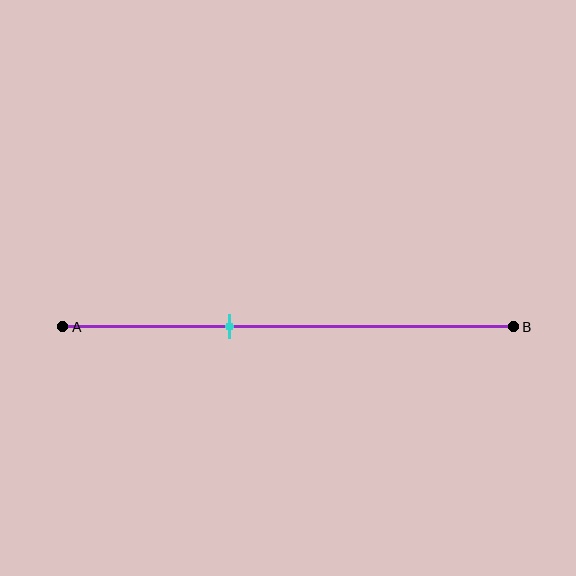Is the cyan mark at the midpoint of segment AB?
No, the mark is at about 35% from A, not at the 50% midpoint.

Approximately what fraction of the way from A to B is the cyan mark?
The cyan mark is approximately 35% of the way from A to B.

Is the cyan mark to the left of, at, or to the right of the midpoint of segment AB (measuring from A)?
The cyan mark is to the left of the midpoint of segment AB.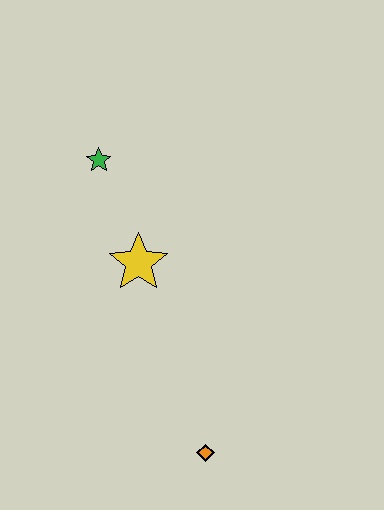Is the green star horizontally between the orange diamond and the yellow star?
No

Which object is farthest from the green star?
The orange diamond is farthest from the green star.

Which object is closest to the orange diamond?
The yellow star is closest to the orange diamond.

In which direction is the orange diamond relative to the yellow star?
The orange diamond is below the yellow star.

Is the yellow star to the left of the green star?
No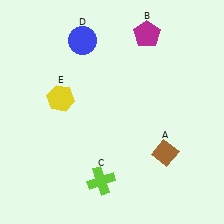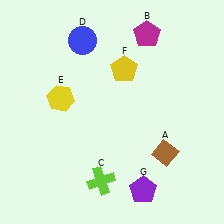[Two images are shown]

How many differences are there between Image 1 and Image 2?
There are 2 differences between the two images.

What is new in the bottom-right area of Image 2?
A purple pentagon (G) was added in the bottom-right area of Image 2.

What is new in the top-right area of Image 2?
A yellow pentagon (F) was added in the top-right area of Image 2.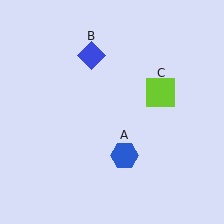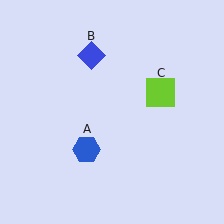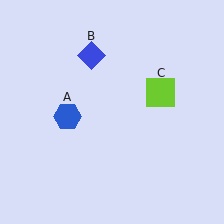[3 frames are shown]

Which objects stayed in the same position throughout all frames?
Blue diamond (object B) and lime square (object C) remained stationary.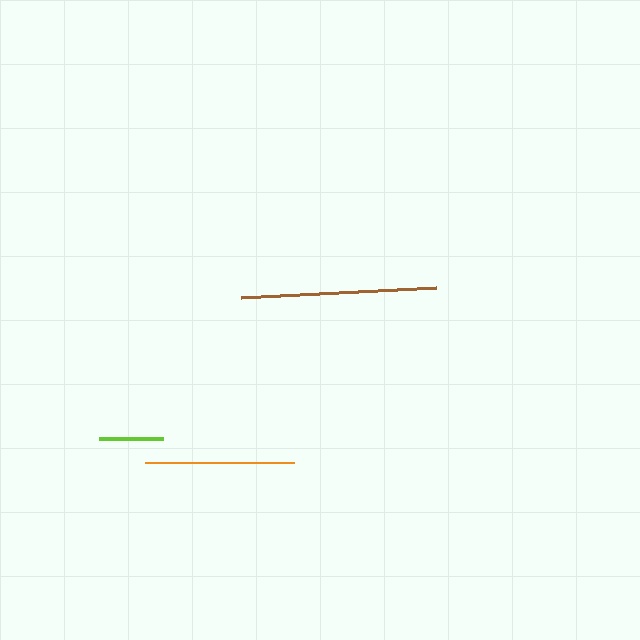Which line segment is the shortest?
The lime line is the shortest at approximately 64 pixels.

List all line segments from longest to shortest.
From longest to shortest: brown, orange, lime.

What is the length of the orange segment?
The orange segment is approximately 149 pixels long.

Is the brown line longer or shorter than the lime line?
The brown line is longer than the lime line.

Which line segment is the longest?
The brown line is the longest at approximately 195 pixels.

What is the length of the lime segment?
The lime segment is approximately 64 pixels long.